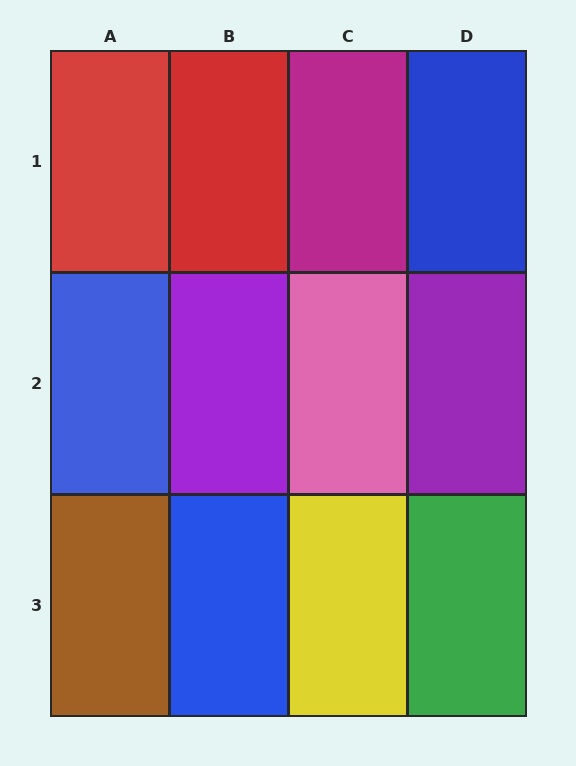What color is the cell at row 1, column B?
Red.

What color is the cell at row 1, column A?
Red.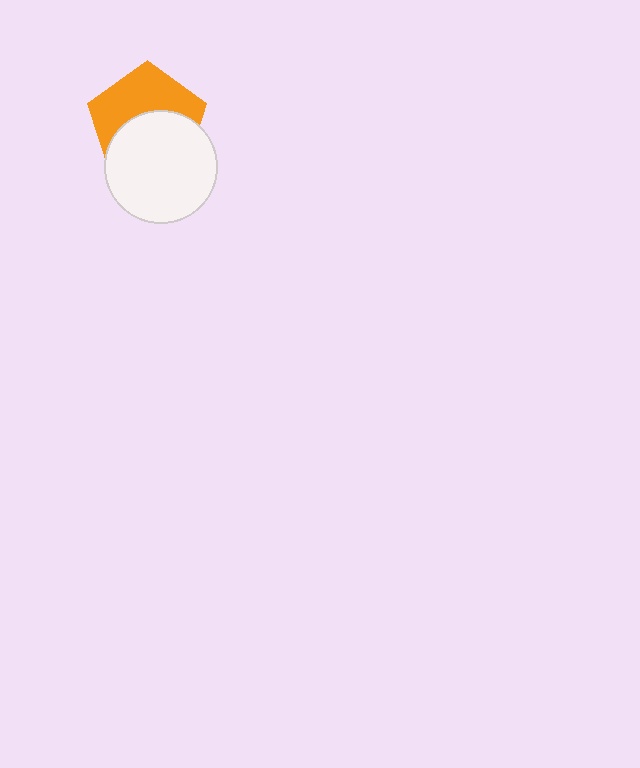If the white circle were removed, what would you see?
You would see the complete orange pentagon.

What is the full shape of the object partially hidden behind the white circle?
The partially hidden object is an orange pentagon.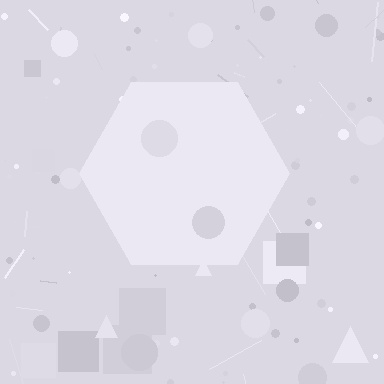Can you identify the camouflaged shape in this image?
The camouflaged shape is a hexagon.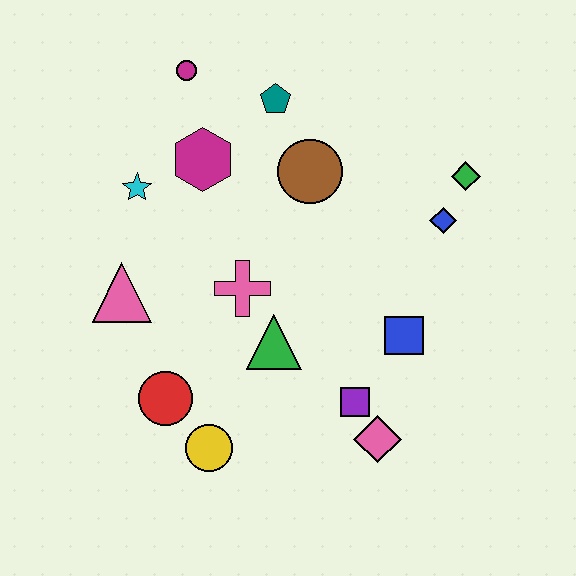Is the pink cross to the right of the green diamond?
No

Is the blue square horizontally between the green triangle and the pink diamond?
No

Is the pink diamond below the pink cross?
Yes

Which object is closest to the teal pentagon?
The brown circle is closest to the teal pentagon.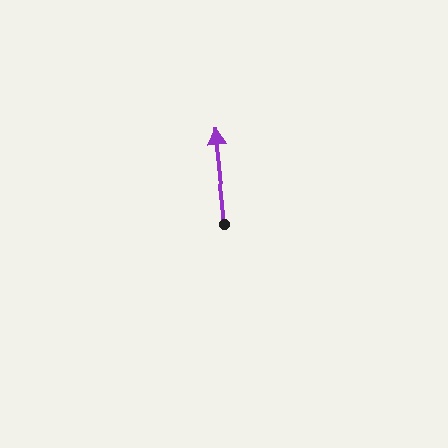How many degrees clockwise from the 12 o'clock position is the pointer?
Approximately 354 degrees.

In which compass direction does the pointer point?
North.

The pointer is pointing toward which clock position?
Roughly 12 o'clock.